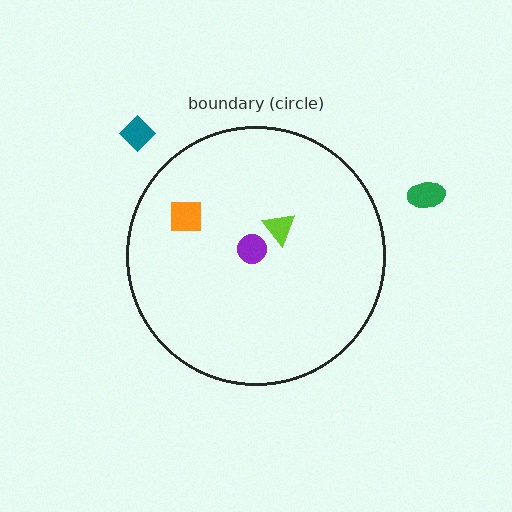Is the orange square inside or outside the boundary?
Inside.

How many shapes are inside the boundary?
3 inside, 2 outside.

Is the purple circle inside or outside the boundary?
Inside.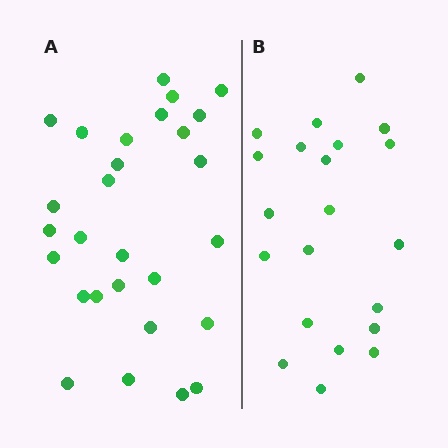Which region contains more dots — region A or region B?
Region A (the left region) has more dots.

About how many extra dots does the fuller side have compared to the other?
Region A has roughly 8 or so more dots than region B.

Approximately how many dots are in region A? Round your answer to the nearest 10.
About 30 dots. (The exact count is 28, which rounds to 30.)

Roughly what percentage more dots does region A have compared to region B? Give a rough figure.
About 35% more.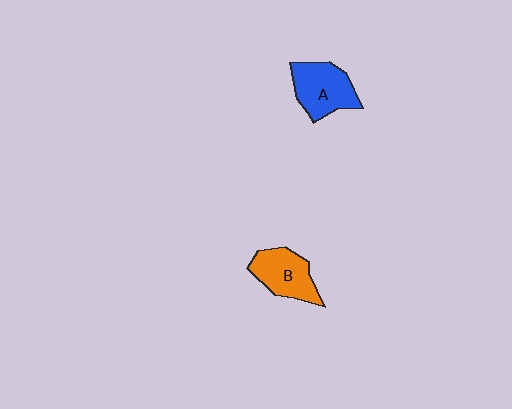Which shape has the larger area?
Shape A (blue).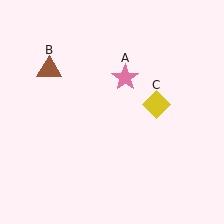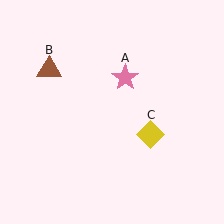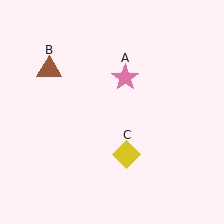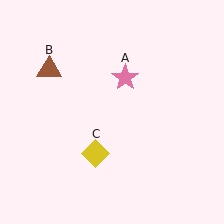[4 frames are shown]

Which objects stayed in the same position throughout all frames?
Pink star (object A) and brown triangle (object B) remained stationary.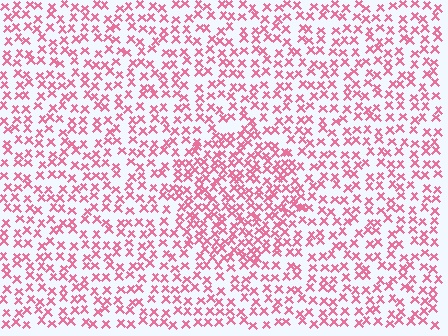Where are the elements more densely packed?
The elements are more densely packed inside the circle boundary.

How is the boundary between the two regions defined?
The boundary is defined by a change in element density (approximately 1.7x ratio). All elements are the same color, size, and shape.